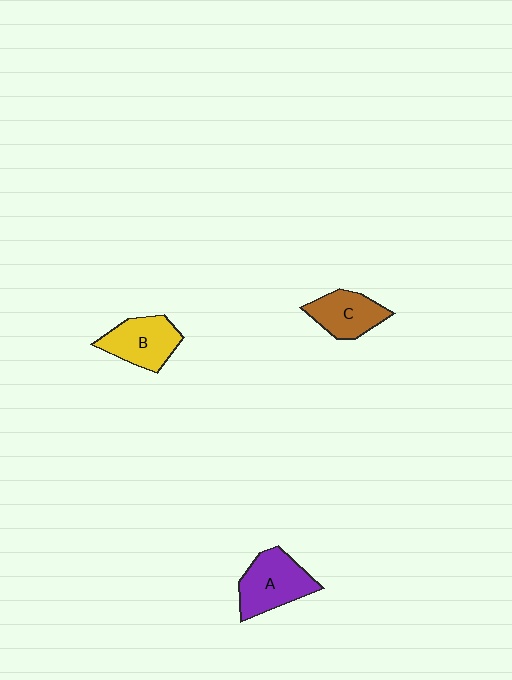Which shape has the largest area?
Shape A (purple).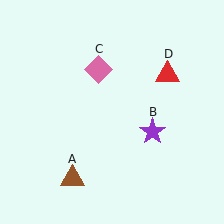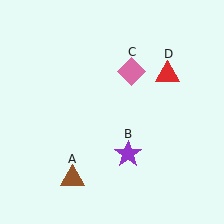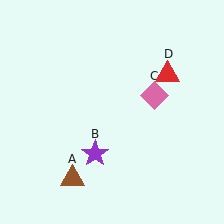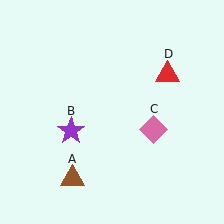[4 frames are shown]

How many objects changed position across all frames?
2 objects changed position: purple star (object B), pink diamond (object C).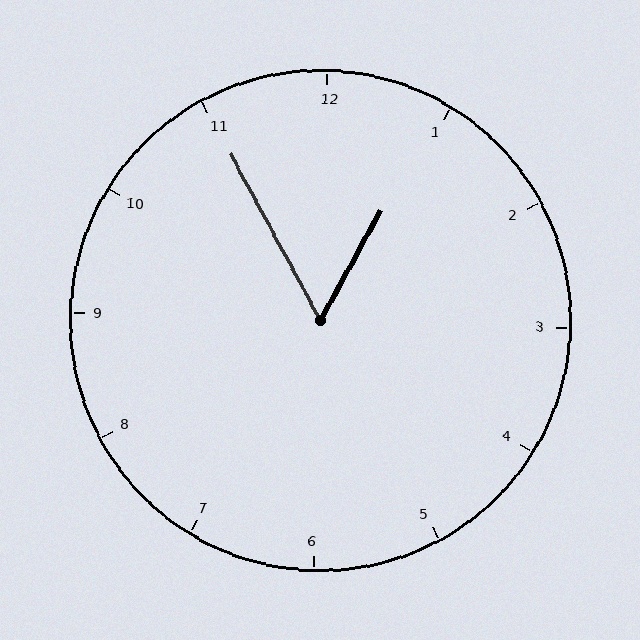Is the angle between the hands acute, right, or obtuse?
It is acute.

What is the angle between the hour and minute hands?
Approximately 58 degrees.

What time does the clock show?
12:55.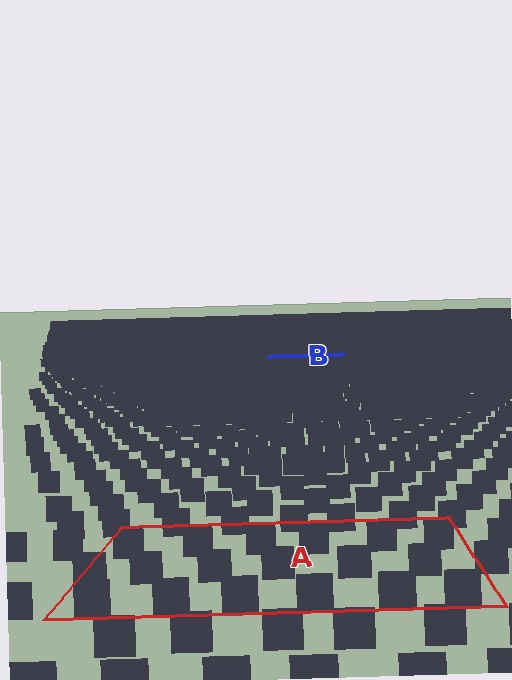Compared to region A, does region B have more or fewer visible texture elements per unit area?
Region B has more texture elements per unit area — they are packed more densely because it is farther away.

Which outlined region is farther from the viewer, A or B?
Region B is farther from the viewer — the texture elements inside it appear smaller and more densely packed.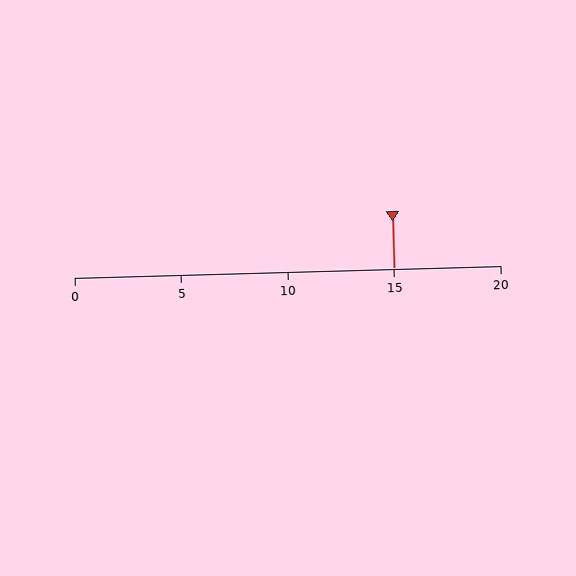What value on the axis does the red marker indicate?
The marker indicates approximately 15.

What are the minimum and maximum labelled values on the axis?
The axis runs from 0 to 20.